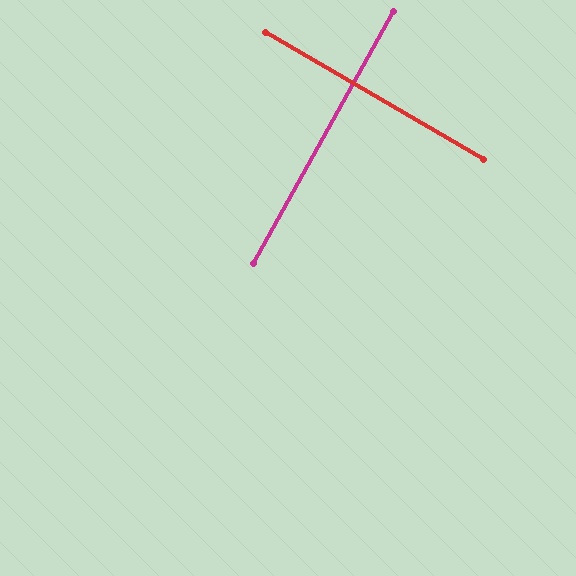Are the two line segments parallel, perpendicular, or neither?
Perpendicular — they meet at approximately 89°.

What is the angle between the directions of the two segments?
Approximately 89 degrees.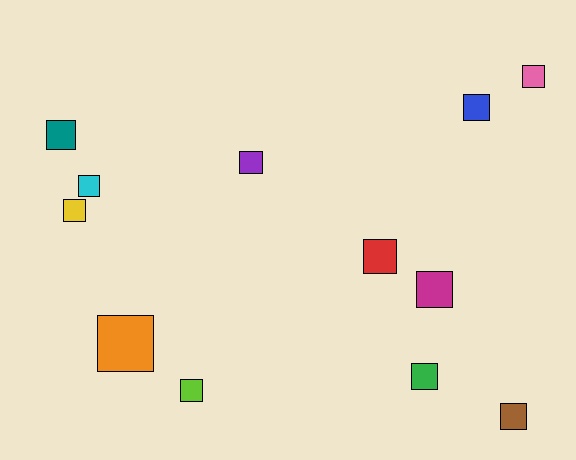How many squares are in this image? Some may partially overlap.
There are 12 squares.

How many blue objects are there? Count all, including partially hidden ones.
There is 1 blue object.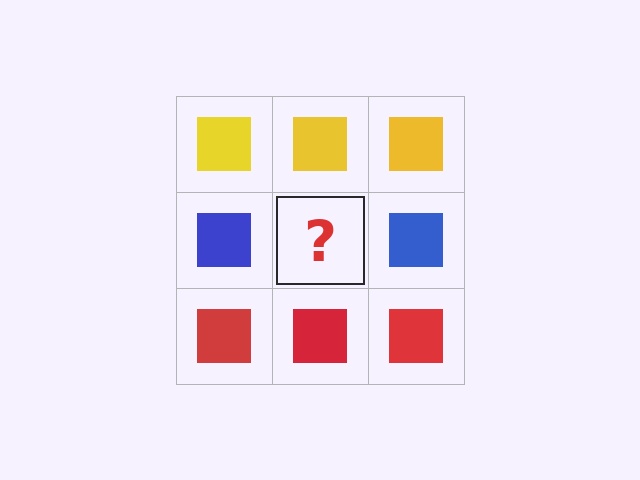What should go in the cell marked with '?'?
The missing cell should contain a blue square.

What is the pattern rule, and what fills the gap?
The rule is that each row has a consistent color. The gap should be filled with a blue square.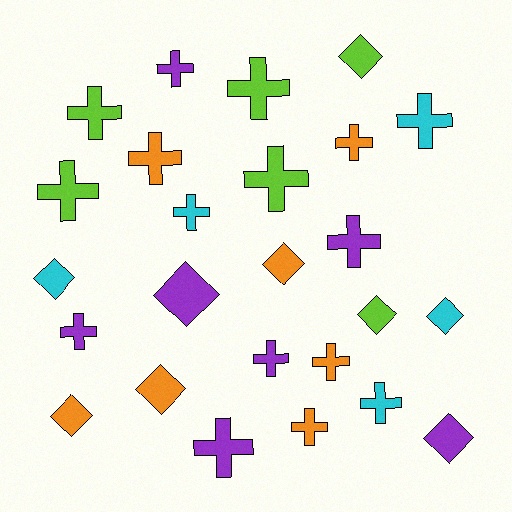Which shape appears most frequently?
Cross, with 16 objects.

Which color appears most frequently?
Purple, with 7 objects.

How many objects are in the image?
There are 25 objects.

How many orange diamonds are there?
There are 3 orange diamonds.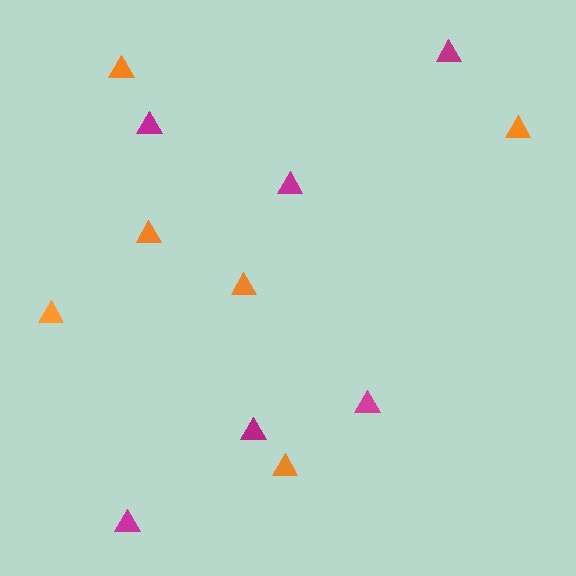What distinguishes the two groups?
There are 2 groups: one group of orange triangles (6) and one group of magenta triangles (6).